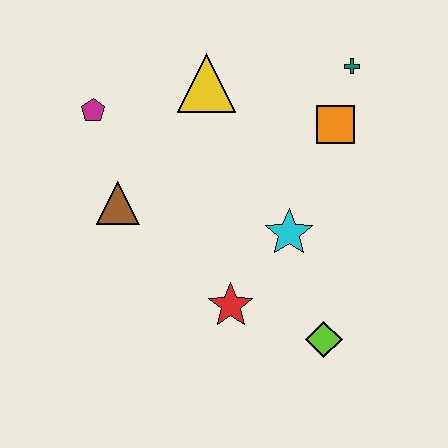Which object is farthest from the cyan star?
The magenta pentagon is farthest from the cyan star.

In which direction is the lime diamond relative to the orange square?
The lime diamond is below the orange square.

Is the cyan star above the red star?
Yes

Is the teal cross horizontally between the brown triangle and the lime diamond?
No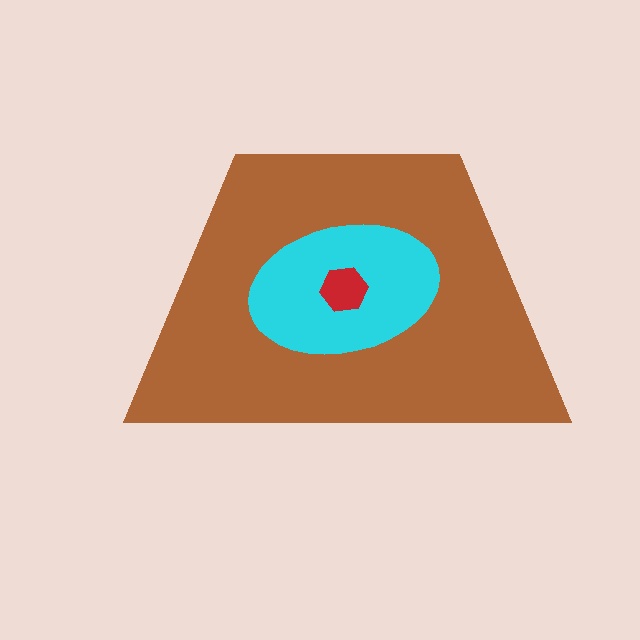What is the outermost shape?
The brown trapezoid.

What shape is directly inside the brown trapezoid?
The cyan ellipse.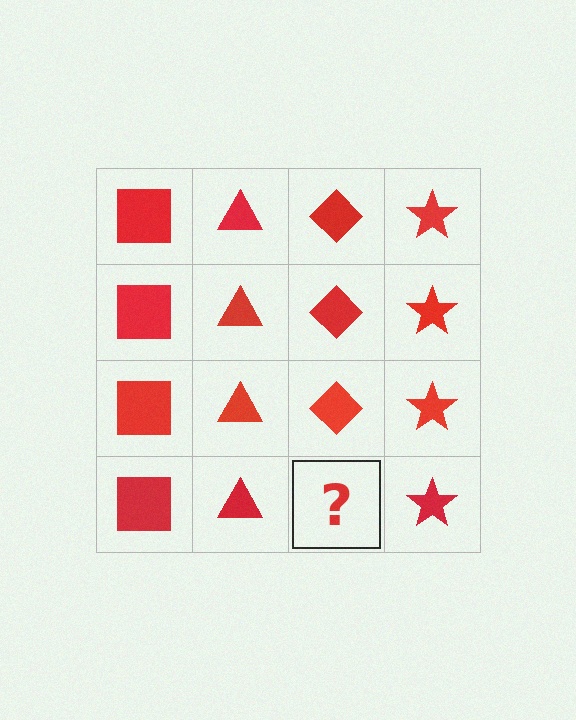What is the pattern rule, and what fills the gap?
The rule is that each column has a consistent shape. The gap should be filled with a red diamond.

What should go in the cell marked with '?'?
The missing cell should contain a red diamond.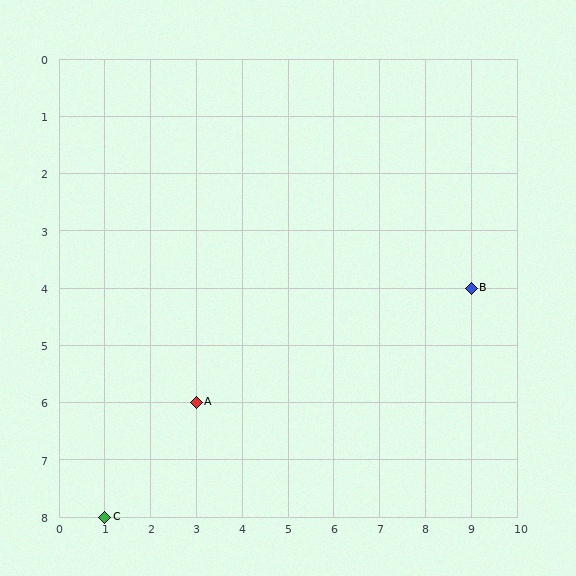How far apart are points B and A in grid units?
Points B and A are 6 columns and 2 rows apart (about 6.3 grid units diagonally).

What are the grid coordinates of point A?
Point A is at grid coordinates (3, 6).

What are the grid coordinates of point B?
Point B is at grid coordinates (9, 4).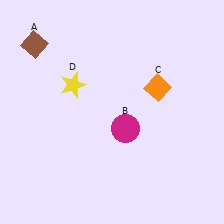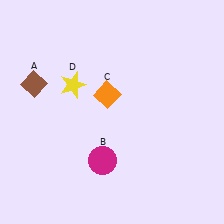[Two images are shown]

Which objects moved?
The objects that moved are: the brown diamond (A), the magenta circle (B), the orange diamond (C).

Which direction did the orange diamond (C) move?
The orange diamond (C) moved left.